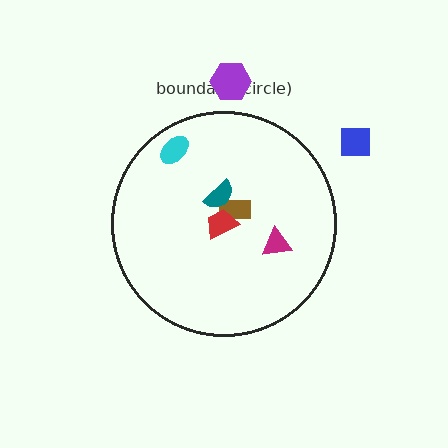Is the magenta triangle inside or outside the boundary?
Inside.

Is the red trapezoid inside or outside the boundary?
Inside.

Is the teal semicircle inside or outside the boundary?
Inside.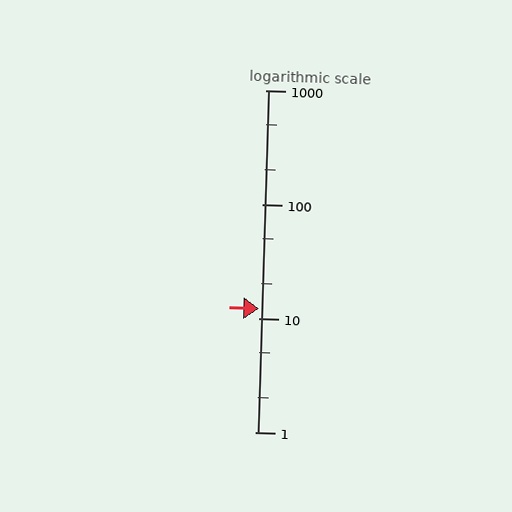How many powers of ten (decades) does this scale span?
The scale spans 3 decades, from 1 to 1000.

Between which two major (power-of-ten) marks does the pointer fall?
The pointer is between 10 and 100.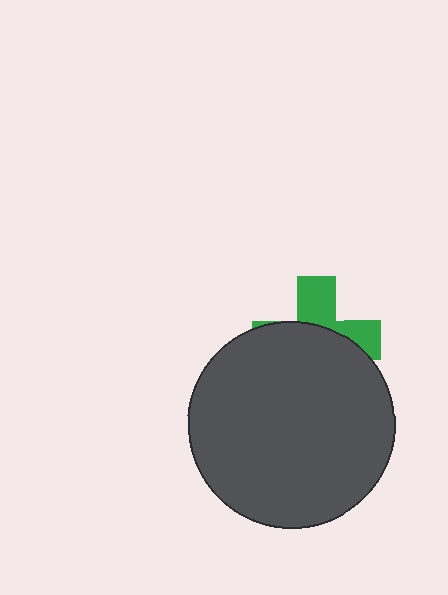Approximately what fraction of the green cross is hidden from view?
Roughly 64% of the green cross is hidden behind the dark gray circle.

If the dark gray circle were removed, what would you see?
You would see the complete green cross.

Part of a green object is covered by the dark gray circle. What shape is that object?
It is a cross.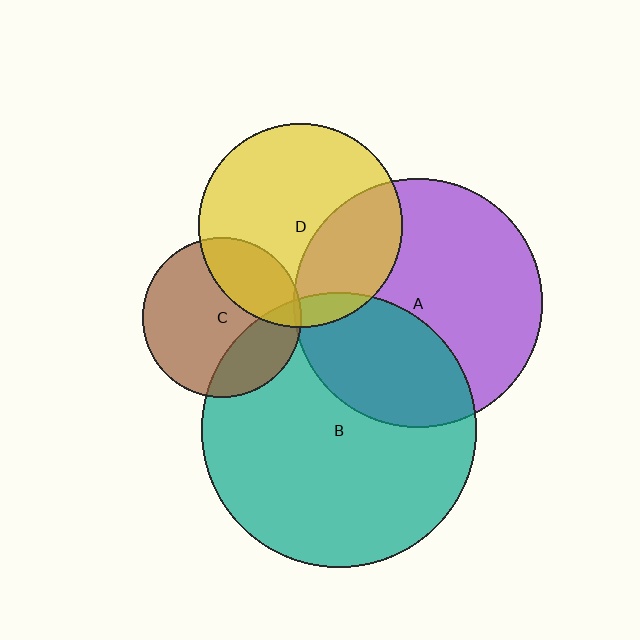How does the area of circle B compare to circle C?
Approximately 3.0 times.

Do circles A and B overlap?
Yes.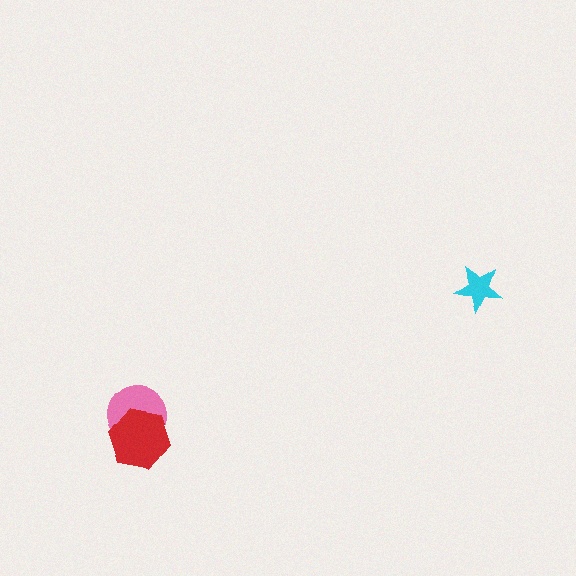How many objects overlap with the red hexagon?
1 object overlaps with the red hexagon.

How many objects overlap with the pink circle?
1 object overlaps with the pink circle.